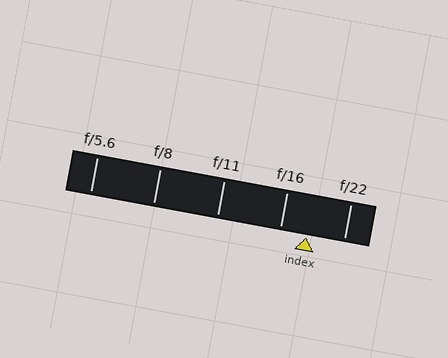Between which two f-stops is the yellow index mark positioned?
The index mark is between f/16 and f/22.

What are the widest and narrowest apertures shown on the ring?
The widest aperture shown is f/5.6 and the narrowest is f/22.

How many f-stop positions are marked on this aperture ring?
There are 5 f-stop positions marked.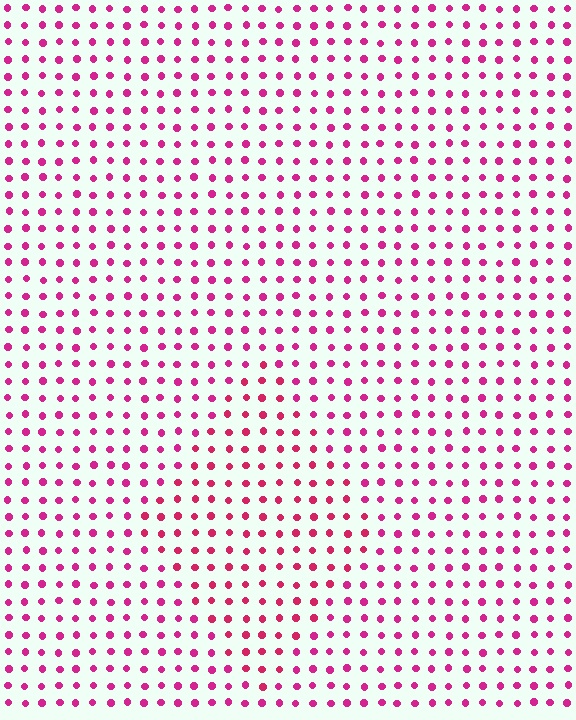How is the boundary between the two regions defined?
The boundary is defined purely by a slight shift in hue (about 16 degrees). Spacing, size, and orientation are identical on both sides.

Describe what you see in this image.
The image is filled with small magenta elements in a uniform arrangement. A diamond-shaped region is visible where the elements are tinted to a slightly different hue, forming a subtle color boundary.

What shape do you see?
I see a diamond.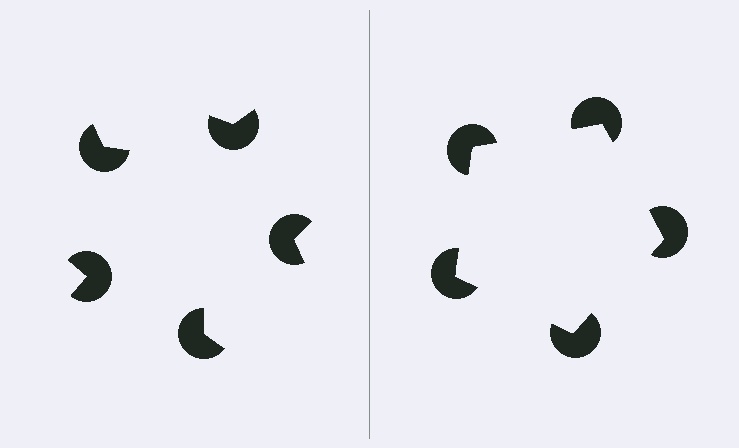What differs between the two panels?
The pac-man discs are positioned identically on both sides; only the wedge orientations differ. On the right they align to a pentagon; on the left they are misaligned.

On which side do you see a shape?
An illusory pentagon appears on the right side. On the left side the wedge cuts are rotated, so no coherent shape forms.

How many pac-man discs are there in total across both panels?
10 — 5 on each side.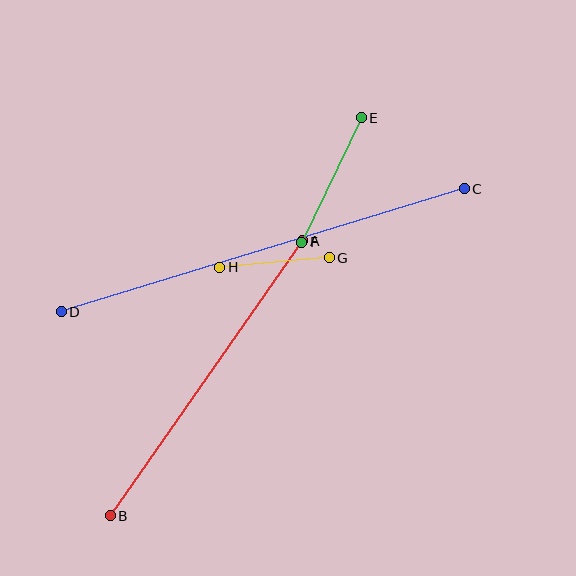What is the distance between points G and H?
The distance is approximately 110 pixels.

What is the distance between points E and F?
The distance is approximately 138 pixels.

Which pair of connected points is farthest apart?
Points C and D are farthest apart.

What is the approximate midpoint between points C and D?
The midpoint is at approximately (263, 250) pixels.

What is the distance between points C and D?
The distance is approximately 422 pixels.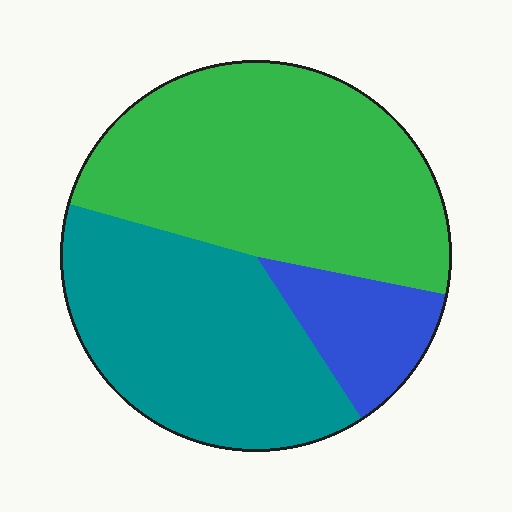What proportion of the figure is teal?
Teal covers roughly 40% of the figure.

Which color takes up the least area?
Blue, at roughly 15%.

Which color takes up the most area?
Green, at roughly 50%.